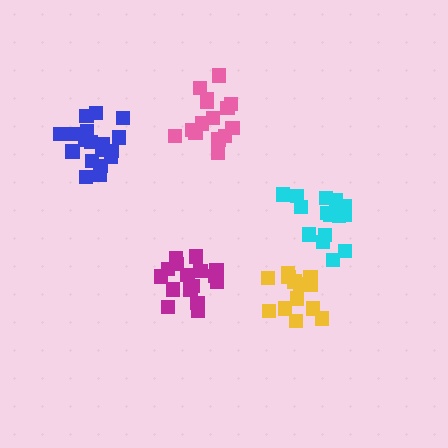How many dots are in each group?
Group 1: 16 dots, Group 2: 18 dots, Group 3: 13 dots, Group 4: 15 dots, Group 5: 16 dots (78 total).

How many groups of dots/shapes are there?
There are 5 groups.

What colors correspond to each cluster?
The clusters are colored: magenta, blue, yellow, pink, cyan.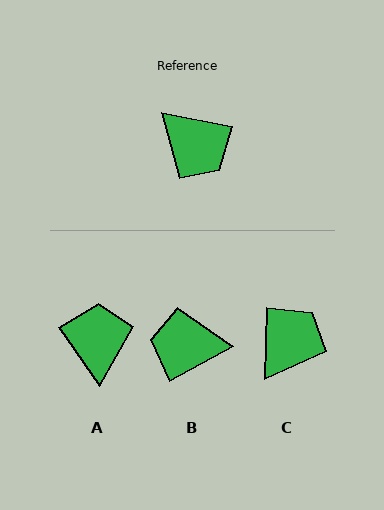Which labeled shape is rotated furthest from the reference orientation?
B, about 140 degrees away.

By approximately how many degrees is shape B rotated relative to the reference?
Approximately 140 degrees clockwise.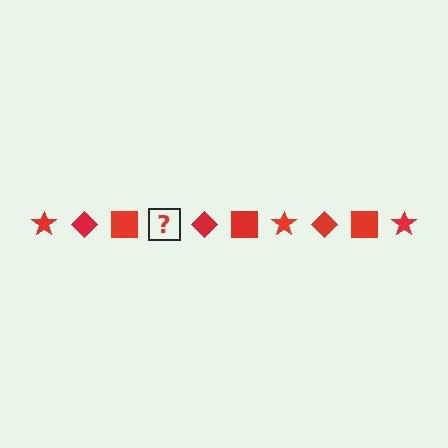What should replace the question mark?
The question mark should be replaced with a red star.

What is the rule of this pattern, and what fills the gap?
The rule is that the pattern cycles through star, diamond, square shapes in red. The gap should be filled with a red star.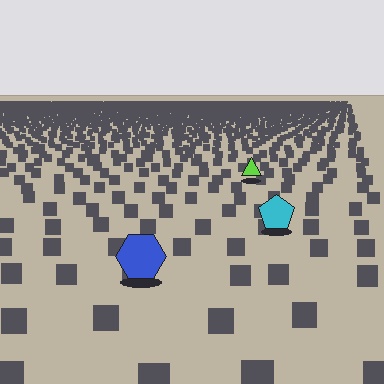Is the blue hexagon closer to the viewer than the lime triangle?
Yes. The blue hexagon is closer — you can tell from the texture gradient: the ground texture is coarser near it.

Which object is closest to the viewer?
The blue hexagon is closest. The texture marks near it are larger and more spread out.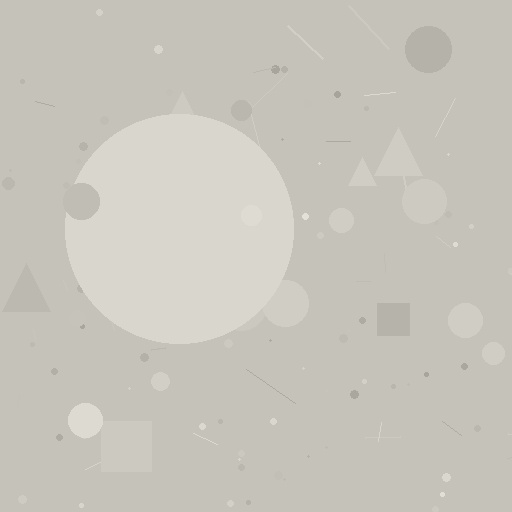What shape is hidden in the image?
A circle is hidden in the image.